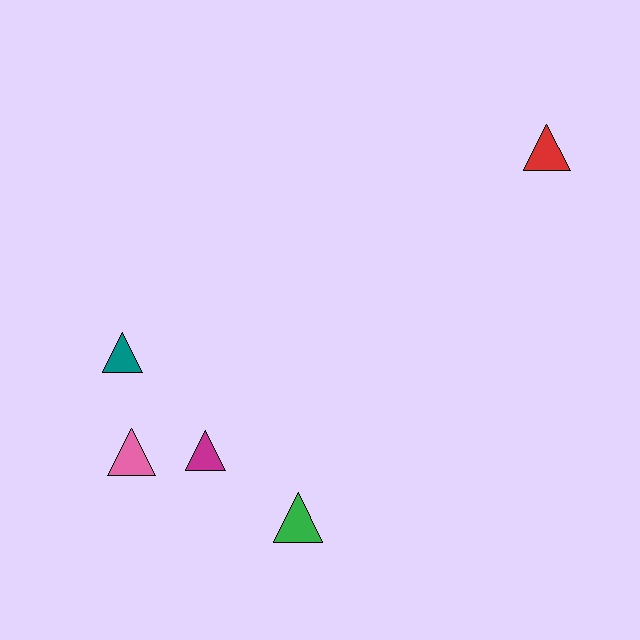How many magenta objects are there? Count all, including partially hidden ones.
There is 1 magenta object.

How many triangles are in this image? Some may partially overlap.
There are 5 triangles.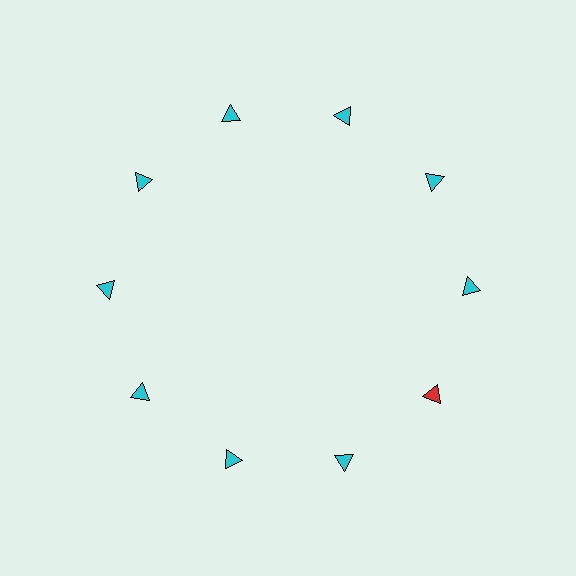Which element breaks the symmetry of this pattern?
The red triangle at roughly the 4 o'clock position breaks the symmetry. All other shapes are cyan triangles.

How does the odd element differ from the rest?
It has a different color: red instead of cyan.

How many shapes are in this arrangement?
There are 10 shapes arranged in a ring pattern.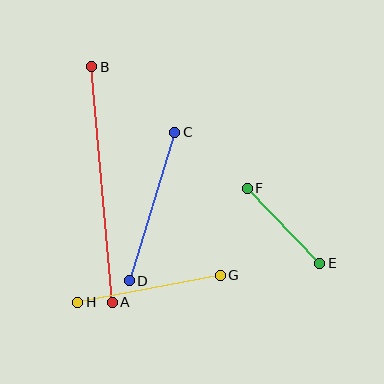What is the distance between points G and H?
The distance is approximately 145 pixels.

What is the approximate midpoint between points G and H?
The midpoint is at approximately (149, 289) pixels.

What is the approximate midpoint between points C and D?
The midpoint is at approximately (152, 207) pixels.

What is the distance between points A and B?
The distance is approximately 236 pixels.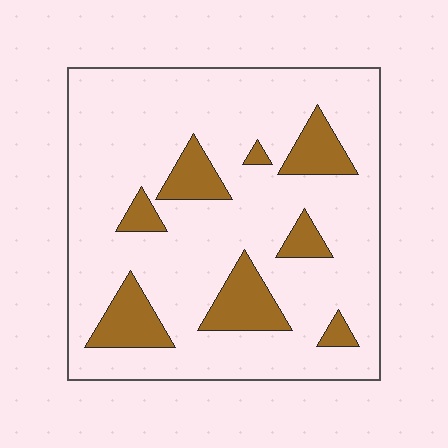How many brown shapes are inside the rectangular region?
8.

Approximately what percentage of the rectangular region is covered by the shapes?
Approximately 15%.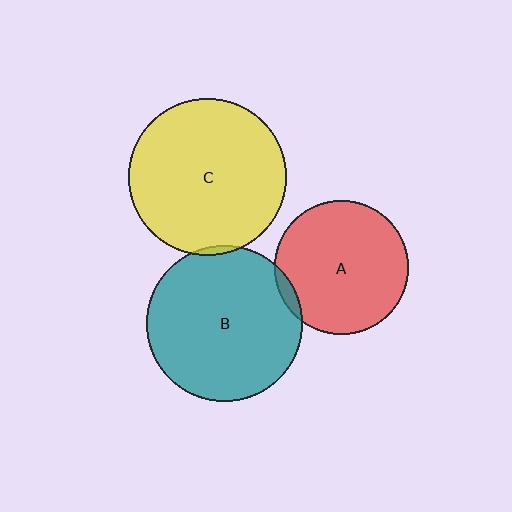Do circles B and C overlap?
Yes.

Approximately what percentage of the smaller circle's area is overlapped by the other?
Approximately 5%.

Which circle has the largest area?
Circle C (yellow).